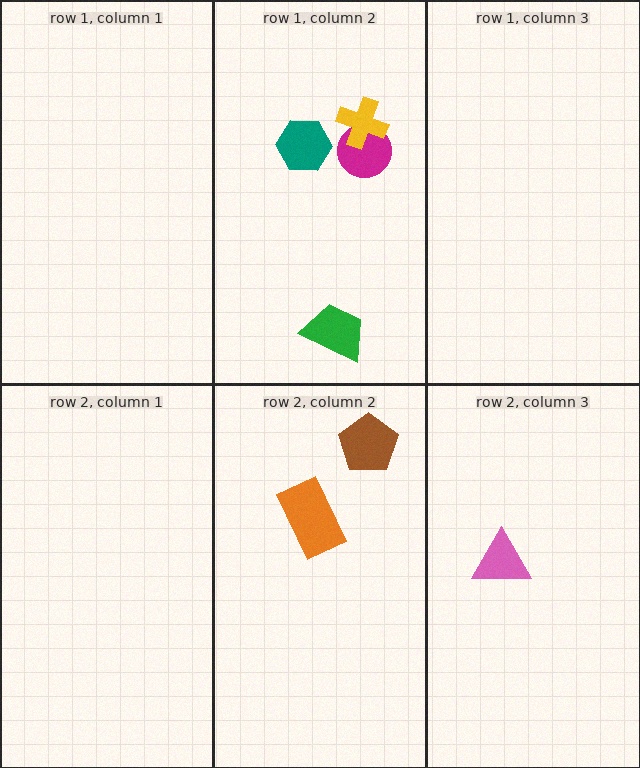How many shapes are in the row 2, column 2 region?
2.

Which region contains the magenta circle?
The row 1, column 2 region.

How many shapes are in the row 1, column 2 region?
4.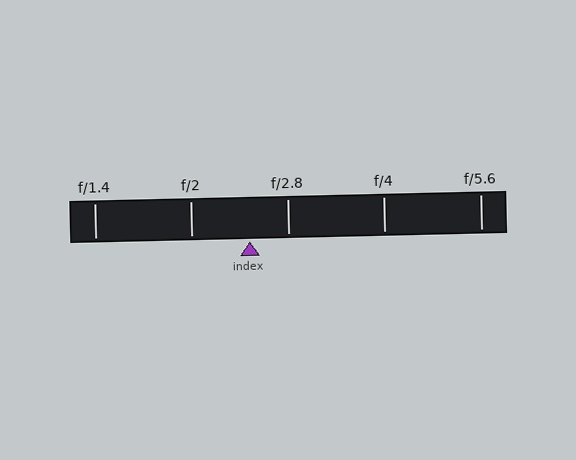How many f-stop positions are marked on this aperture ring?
There are 5 f-stop positions marked.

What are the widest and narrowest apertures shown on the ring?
The widest aperture shown is f/1.4 and the narrowest is f/5.6.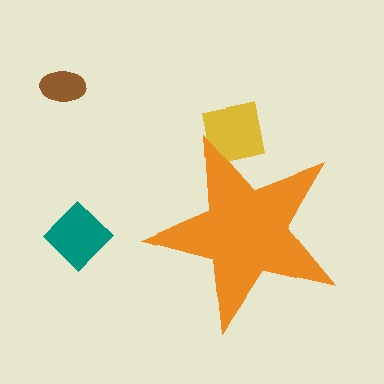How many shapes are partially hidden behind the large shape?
1 shape is partially hidden.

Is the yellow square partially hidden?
Yes, the yellow square is partially hidden behind the orange star.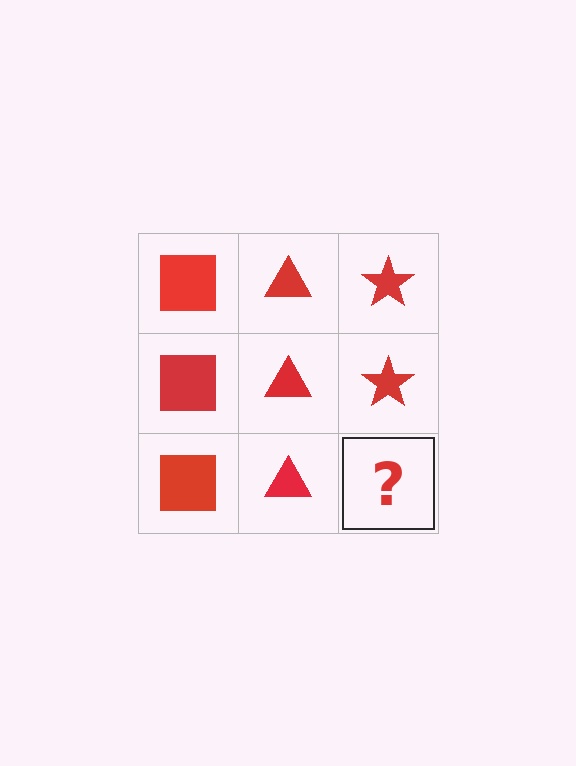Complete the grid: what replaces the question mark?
The question mark should be replaced with a red star.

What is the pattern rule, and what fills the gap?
The rule is that each column has a consistent shape. The gap should be filled with a red star.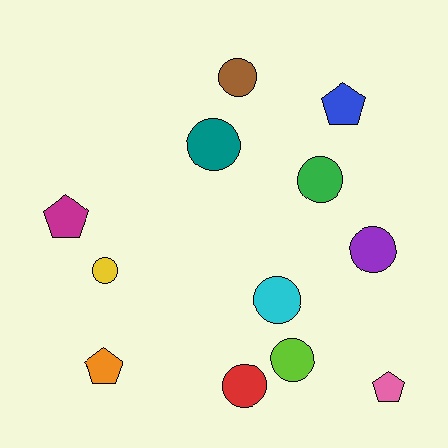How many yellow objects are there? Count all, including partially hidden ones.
There is 1 yellow object.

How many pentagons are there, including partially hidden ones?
There are 4 pentagons.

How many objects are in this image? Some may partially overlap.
There are 12 objects.